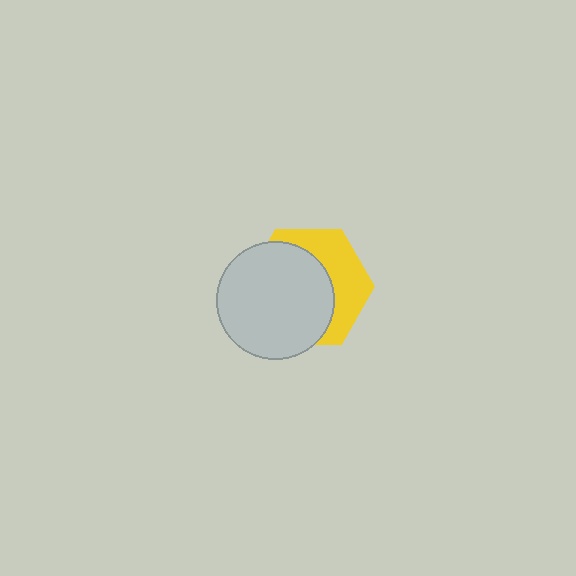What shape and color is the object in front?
The object in front is a light gray circle.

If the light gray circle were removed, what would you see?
You would see the complete yellow hexagon.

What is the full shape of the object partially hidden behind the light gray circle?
The partially hidden object is a yellow hexagon.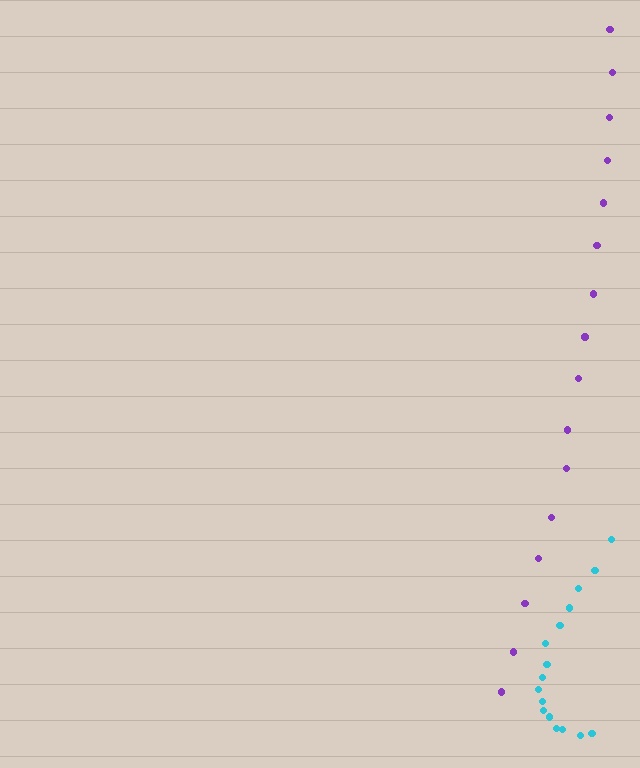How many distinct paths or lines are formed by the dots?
There are 2 distinct paths.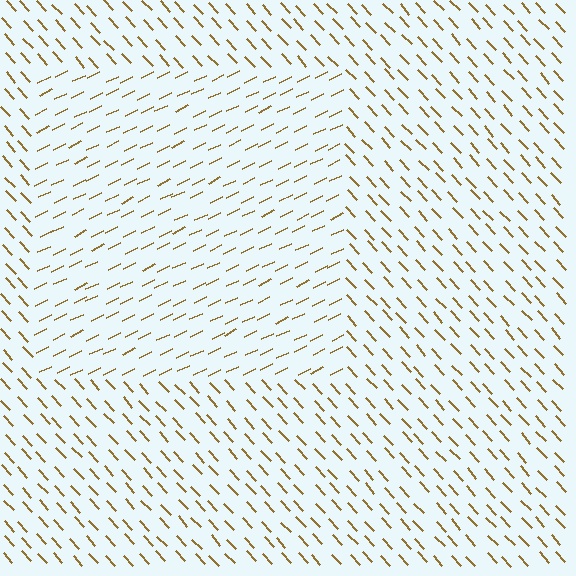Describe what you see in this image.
The image is filled with small brown line segments. A rectangle region in the image has lines oriented differently from the surrounding lines, creating a visible texture boundary.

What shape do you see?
I see a rectangle.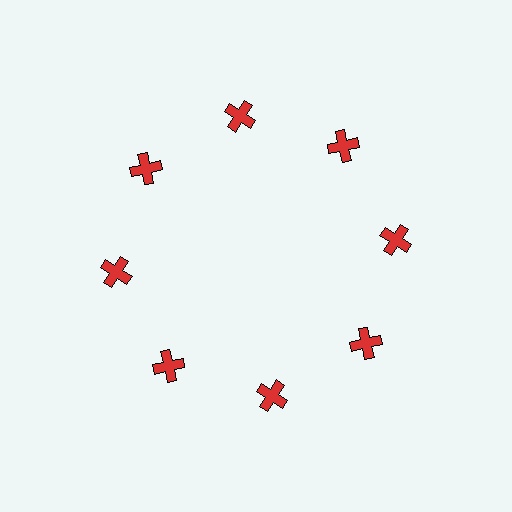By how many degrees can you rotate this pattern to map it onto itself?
The pattern maps onto itself every 45 degrees of rotation.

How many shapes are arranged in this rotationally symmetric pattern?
There are 8 shapes, arranged in 8 groups of 1.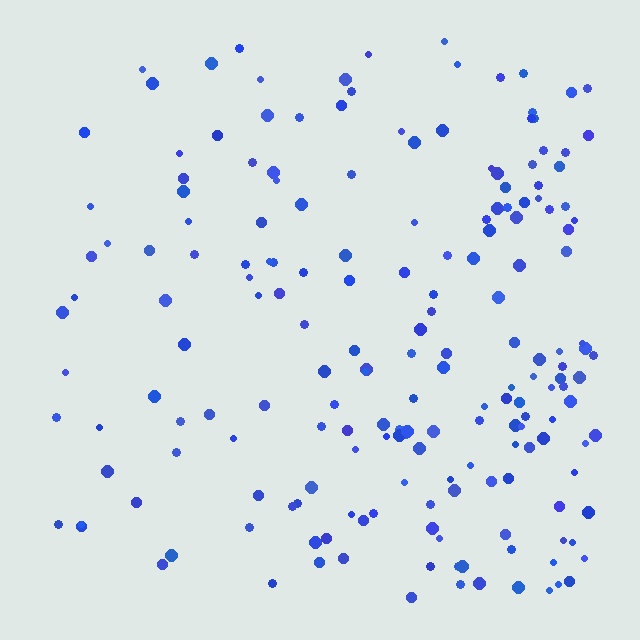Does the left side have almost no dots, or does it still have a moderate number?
Still a moderate number, just noticeably fewer than the right.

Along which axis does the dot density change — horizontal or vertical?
Horizontal.